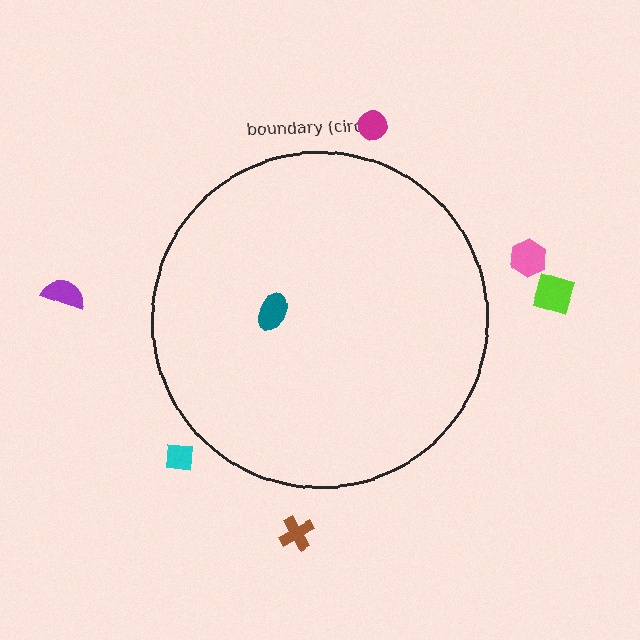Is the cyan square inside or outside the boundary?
Outside.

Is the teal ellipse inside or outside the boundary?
Inside.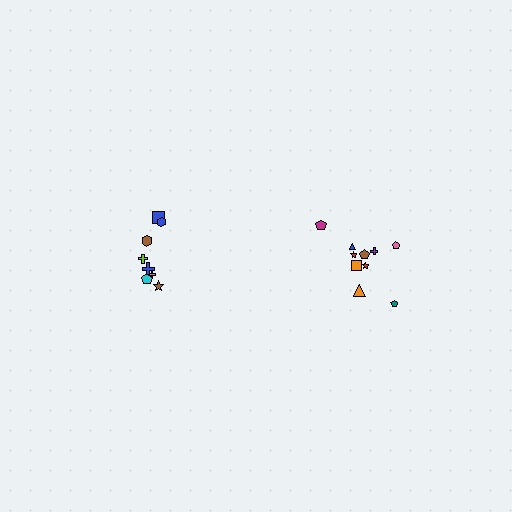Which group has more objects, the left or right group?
The right group.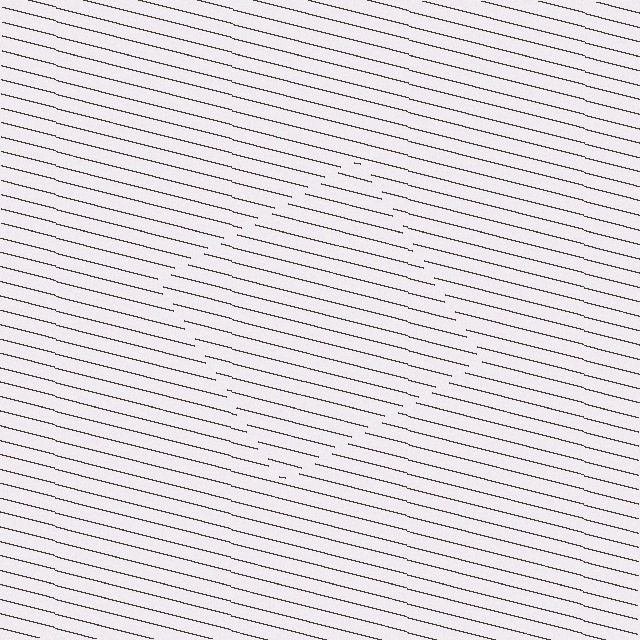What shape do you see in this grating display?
An illusory square. The interior of the shape contains the same grating, shifted by half a period — the contour is defined by the phase discontinuity where line-ends from the inner and outer gratings abut.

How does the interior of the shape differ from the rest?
The interior of the shape contains the same grating, shifted by half a period — the contour is defined by the phase discontinuity where line-ends from the inner and outer gratings abut.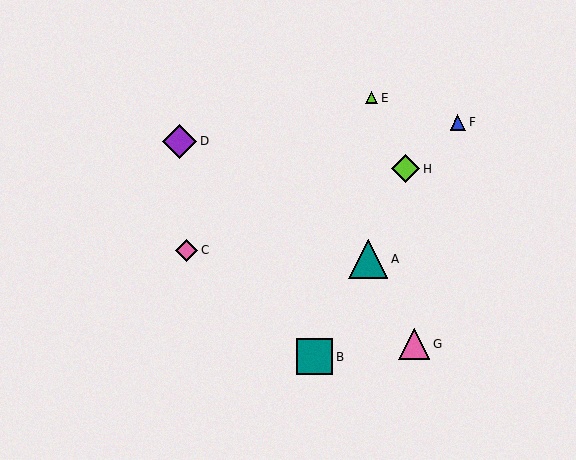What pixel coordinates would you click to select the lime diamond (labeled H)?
Click at (406, 169) to select the lime diamond H.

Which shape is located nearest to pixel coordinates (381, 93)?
The lime triangle (labeled E) at (371, 98) is nearest to that location.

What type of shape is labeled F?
Shape F is a blue triangle.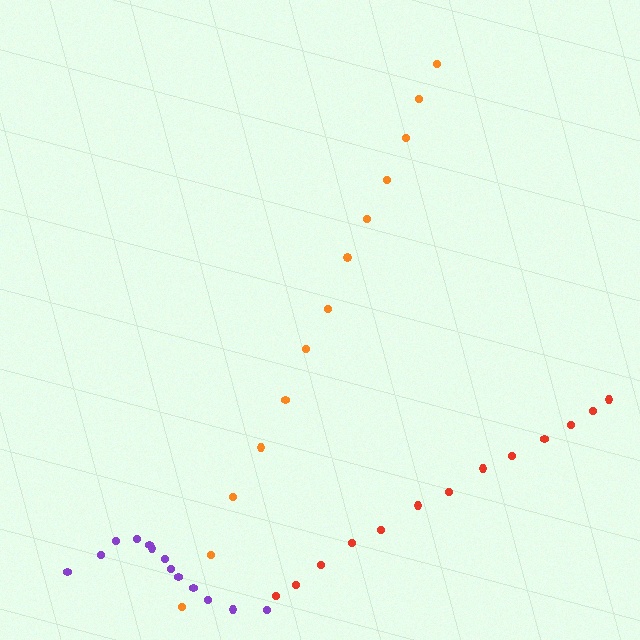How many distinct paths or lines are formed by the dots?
There are 3 distinct paths.